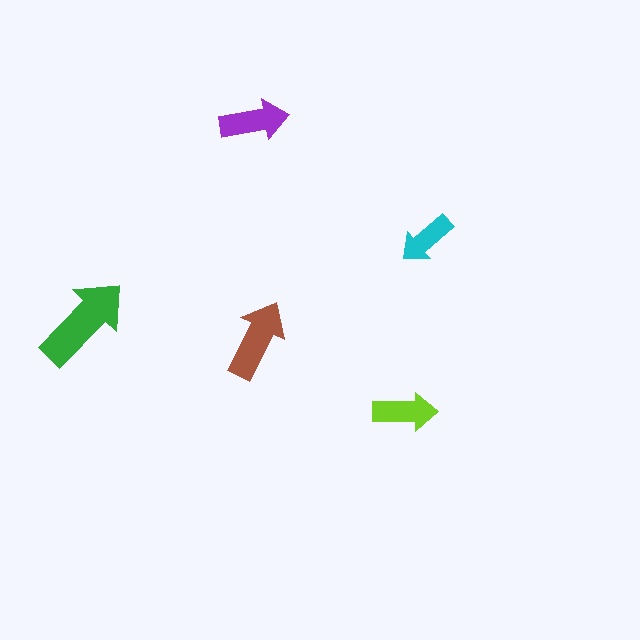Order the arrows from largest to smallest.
the green one, the brown one, the purple one, the lime one, the cyan one.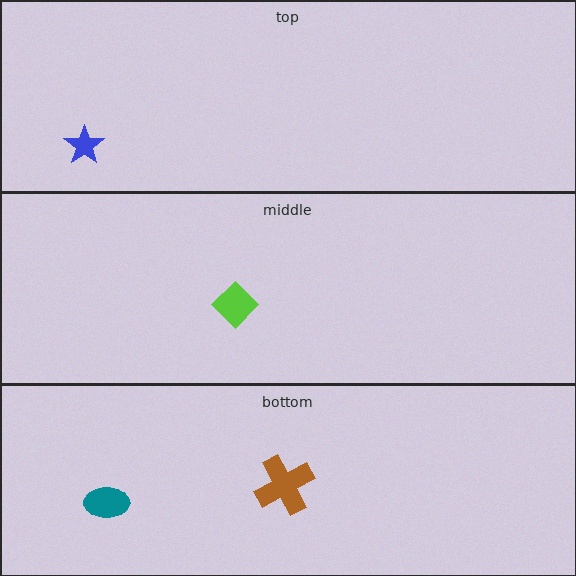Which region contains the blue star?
The top region.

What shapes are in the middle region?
The lime diamond.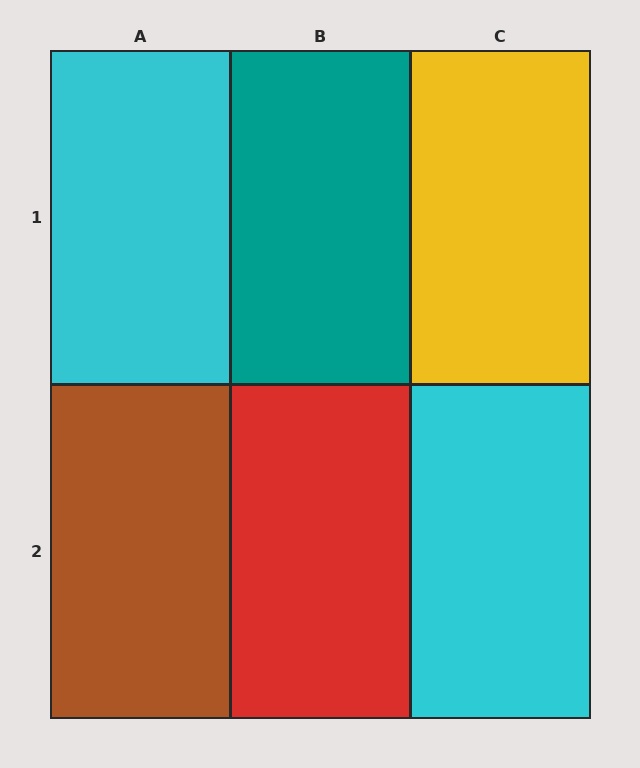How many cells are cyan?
2 cells are cyan.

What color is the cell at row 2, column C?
Cyan.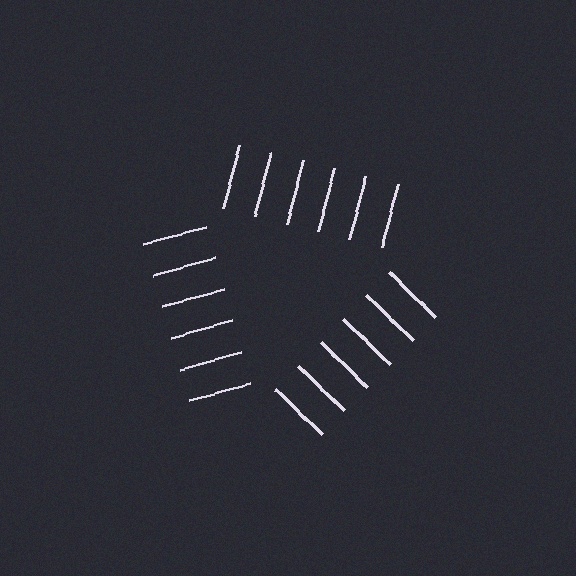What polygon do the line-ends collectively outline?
An illusory triangle — the line segments terminate on its edges but no continuous stroke is drawn.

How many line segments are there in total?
18 — 6 along each of the 3 edges.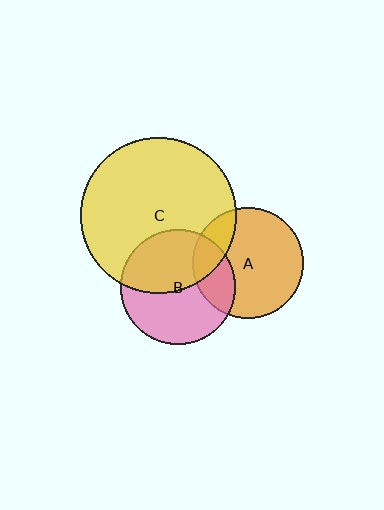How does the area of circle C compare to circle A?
Approximately 2.0 times.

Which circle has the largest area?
Circle C (yellow).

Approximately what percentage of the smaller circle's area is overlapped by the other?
Approximately 20%.